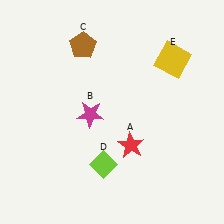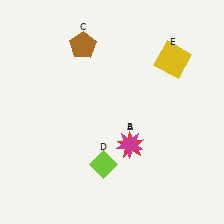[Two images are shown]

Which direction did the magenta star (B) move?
The magenta star (B) moved right.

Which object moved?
The magenta star (B) moved right.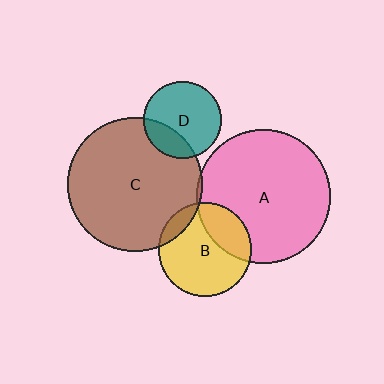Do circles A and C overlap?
Yes.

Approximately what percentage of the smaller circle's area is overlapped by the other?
Approximately 5%.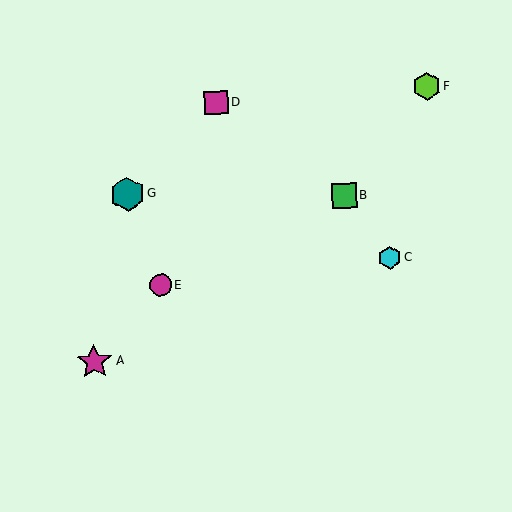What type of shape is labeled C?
Shape C is a cyan hexagon.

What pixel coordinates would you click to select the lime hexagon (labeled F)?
Click at (427, 86) to select the lime hexagon F.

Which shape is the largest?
The magenta star (labeled A) is the largest.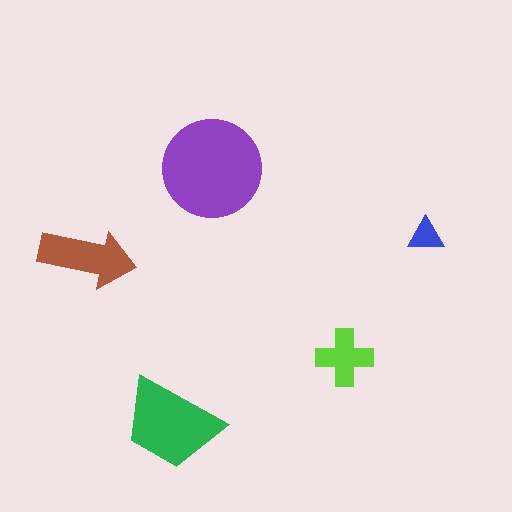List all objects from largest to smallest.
The purple circle, the green trapezoid, the brown arrow, the lime cross, the blue triangle.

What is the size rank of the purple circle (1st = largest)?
1st.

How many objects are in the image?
There are 5 objects in the image.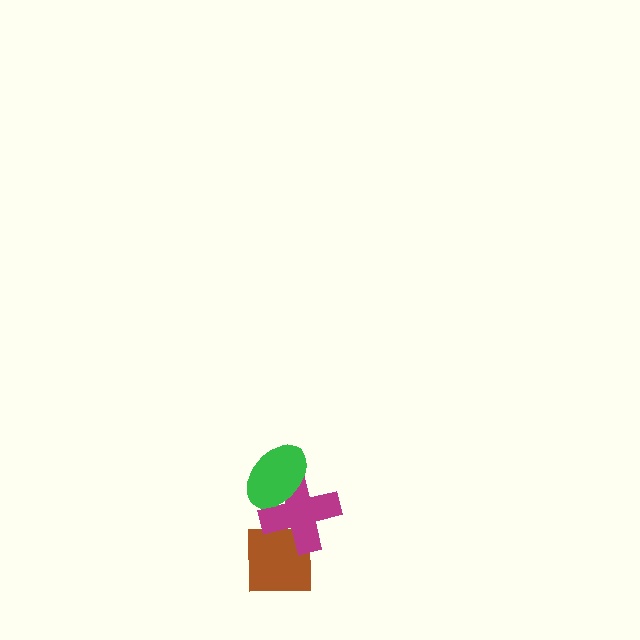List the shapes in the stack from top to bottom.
From top to bottom: the green ellipse, the magenta cross, the brown square.